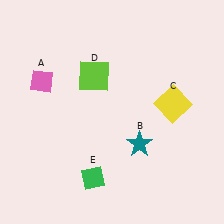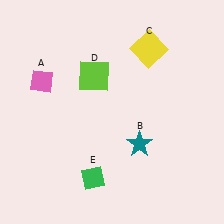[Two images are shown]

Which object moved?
The yellow square (C) moved up.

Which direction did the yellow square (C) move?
The yellow square (C) moved up.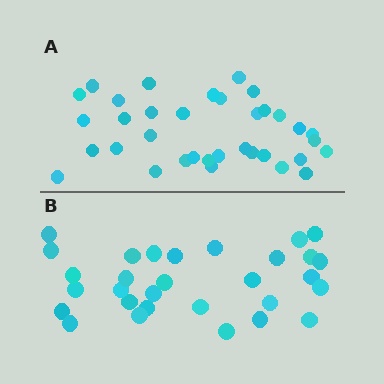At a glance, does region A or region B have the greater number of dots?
Region A (the top region) has more dots.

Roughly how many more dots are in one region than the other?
Region A has about 5 more dots than region B.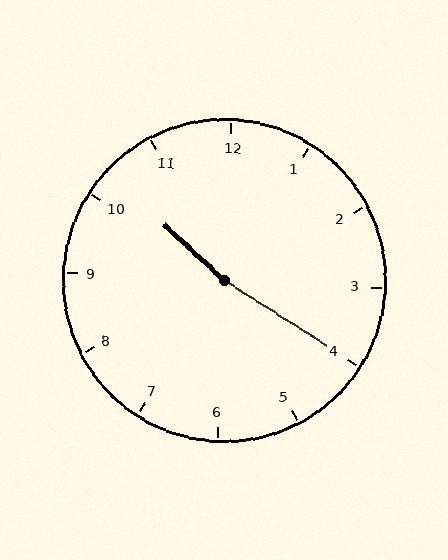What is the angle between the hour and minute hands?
Approximately 170 degrees.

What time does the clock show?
10:20.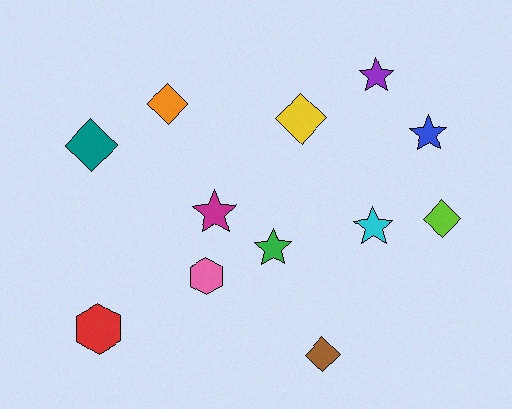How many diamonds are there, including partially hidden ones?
There are 5 diamonds.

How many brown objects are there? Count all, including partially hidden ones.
There is 1 brown object.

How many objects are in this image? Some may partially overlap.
There are 12 objects.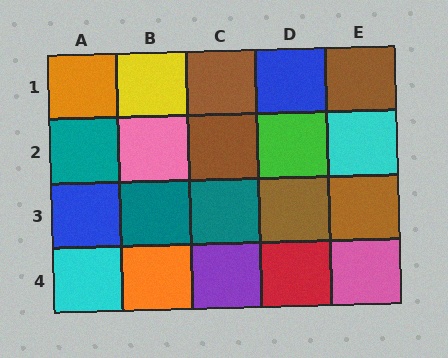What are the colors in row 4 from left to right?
Cyan, orange, purple, red, pink.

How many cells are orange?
2 cells are orange.